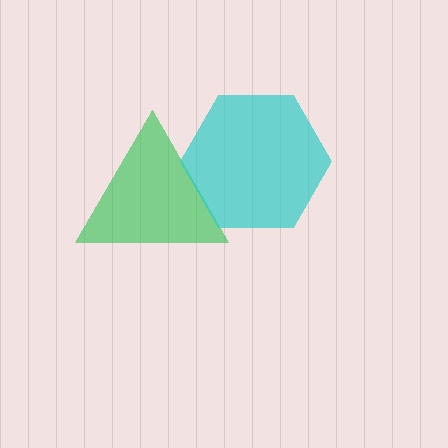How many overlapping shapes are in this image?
There are 2 overlapping shapes in the image.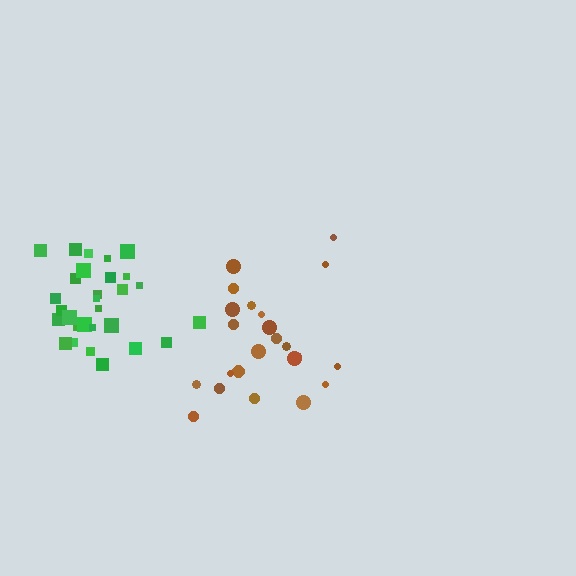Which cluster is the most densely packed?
Green.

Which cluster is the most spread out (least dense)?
Brown.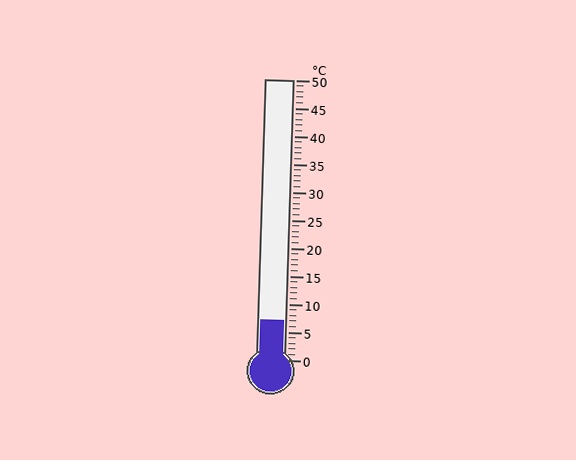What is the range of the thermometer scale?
The thermometer scale ranges from 0°C to 50°C.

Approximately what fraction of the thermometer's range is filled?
The thermometer is filled to approximately 15% of its range.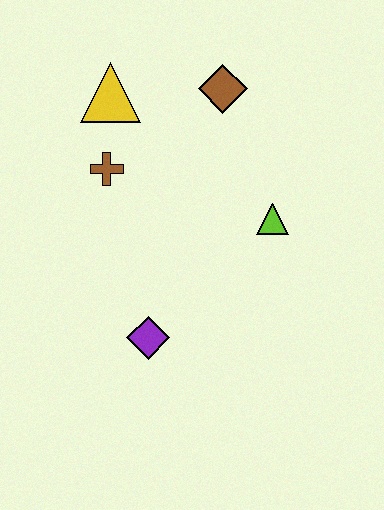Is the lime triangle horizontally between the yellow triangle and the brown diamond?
No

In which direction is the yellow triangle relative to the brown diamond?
The yellow triangle is to the left of the brown diamond.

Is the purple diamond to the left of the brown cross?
No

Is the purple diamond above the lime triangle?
No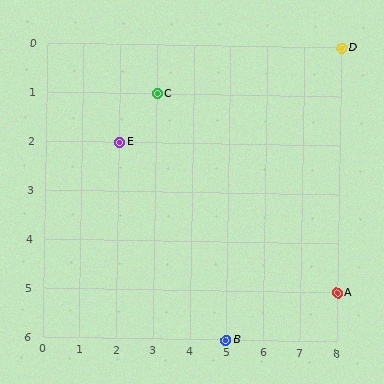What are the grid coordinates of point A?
Point A is at grid coordinates (8, 5).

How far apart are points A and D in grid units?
Points A and D are 5 rows apart.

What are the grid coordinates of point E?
Point E is at grid coordinates (2, 2).